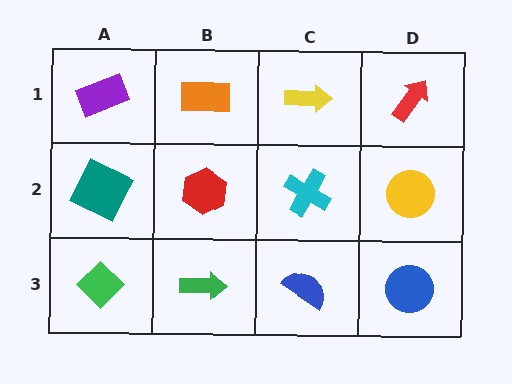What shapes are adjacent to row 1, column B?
A red hexagon (row 2, column B), a purple rectangle (row 1, column A), a yellow arrow (row 1, column C).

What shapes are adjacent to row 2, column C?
A yellow arrow (row 1, column C), a blue semicircle (row 3, column C), a red hexagon (row 2, column B), a yellow circle (row 2, column D).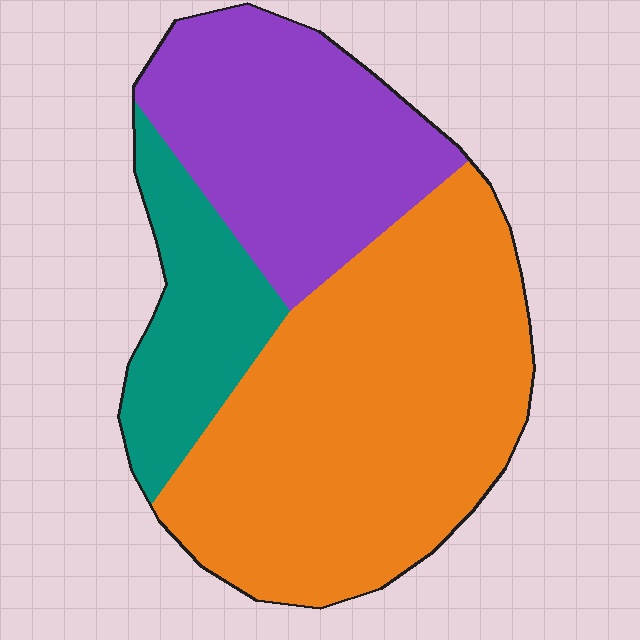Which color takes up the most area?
Orange, at roughly 55%.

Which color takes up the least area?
Teal, at roughly 15%.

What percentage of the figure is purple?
Purple covers roughly 30% of the figure.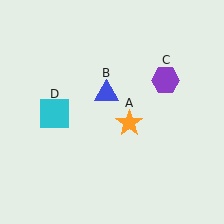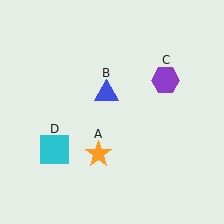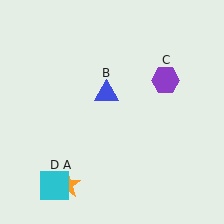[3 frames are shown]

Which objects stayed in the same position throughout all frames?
Blue triangle (object B) and purple hexagon (object C) remained stationary.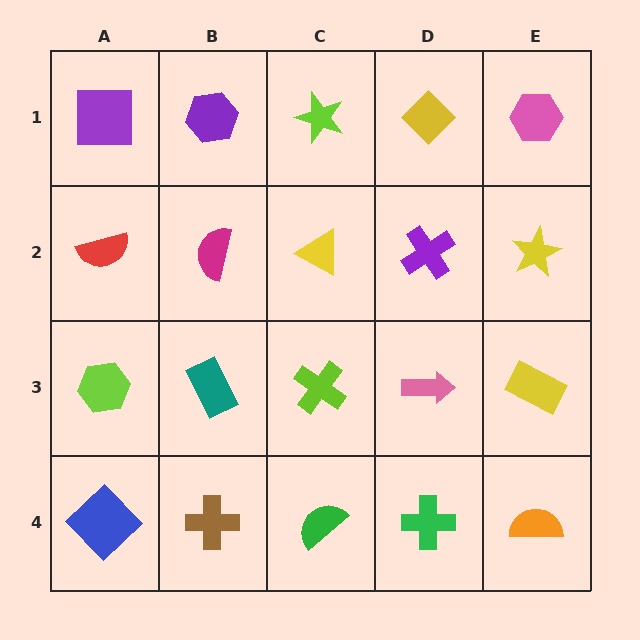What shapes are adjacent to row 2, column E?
A pink hexagon (row 1, column E), a yellow rectangle (row 3, column E), a purple cross (row 2, column D).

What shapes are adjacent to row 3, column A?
A red semicircle (row 2, column A), a blue diamond (row 4, column A), a teal rectangle (row 3, column B).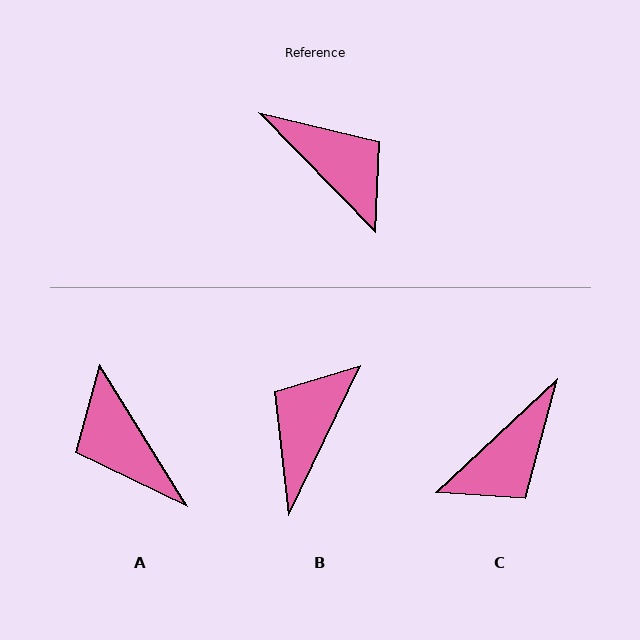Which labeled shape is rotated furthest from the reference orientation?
A, about 167 degrees away.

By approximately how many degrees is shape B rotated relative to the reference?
Approximately 110 degrees counter-clockwise.